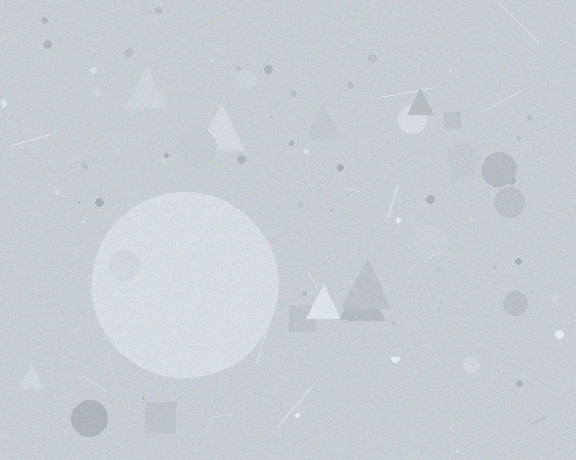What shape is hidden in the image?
A circle is hidden in the image.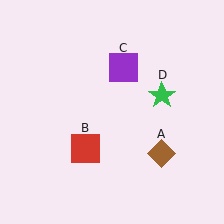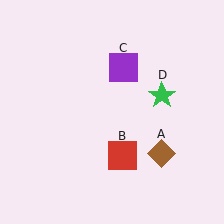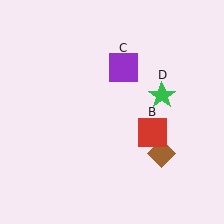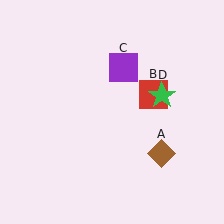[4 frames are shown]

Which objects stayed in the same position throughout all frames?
Brown diamond (object A) and purple square (object C) and green star (object D) remained stationary.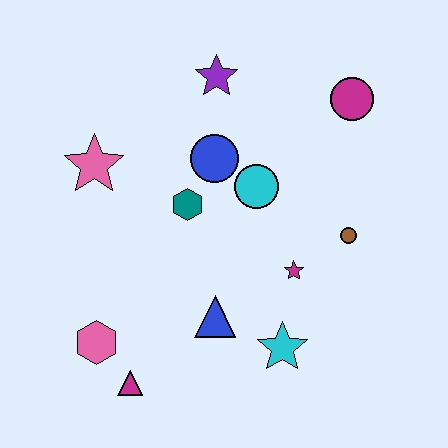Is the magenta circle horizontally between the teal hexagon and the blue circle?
No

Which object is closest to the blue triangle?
The cyan star is closest to the blue triangle.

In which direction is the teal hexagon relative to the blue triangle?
The teal hexagon is above the blue triangle.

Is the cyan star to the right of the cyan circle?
Yes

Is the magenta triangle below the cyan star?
Yes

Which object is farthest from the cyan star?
The purple star is farthest from the cyan star.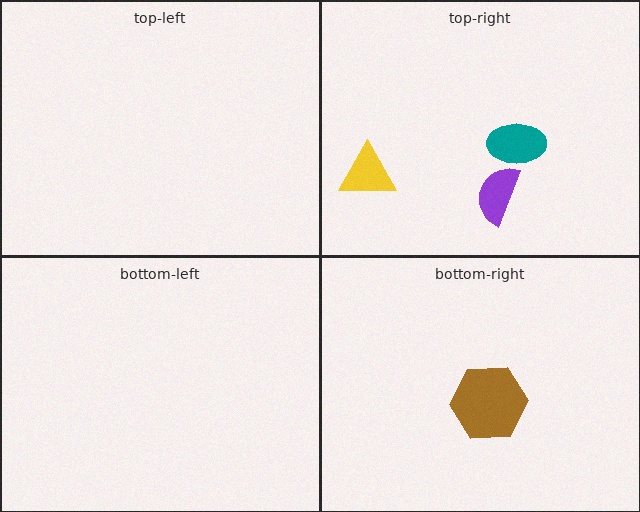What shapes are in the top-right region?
The teal ellipse, the purple semicircle, the yellow triangle.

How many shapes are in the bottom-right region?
1.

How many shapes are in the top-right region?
3.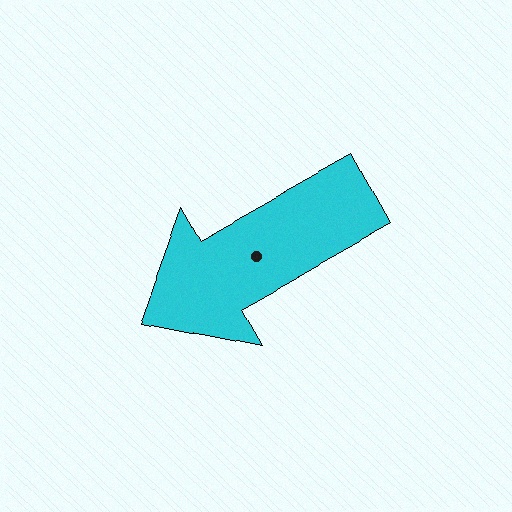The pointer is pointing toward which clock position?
Roughly 8 o'clock.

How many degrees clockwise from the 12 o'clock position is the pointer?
Approximately 241 degrees.